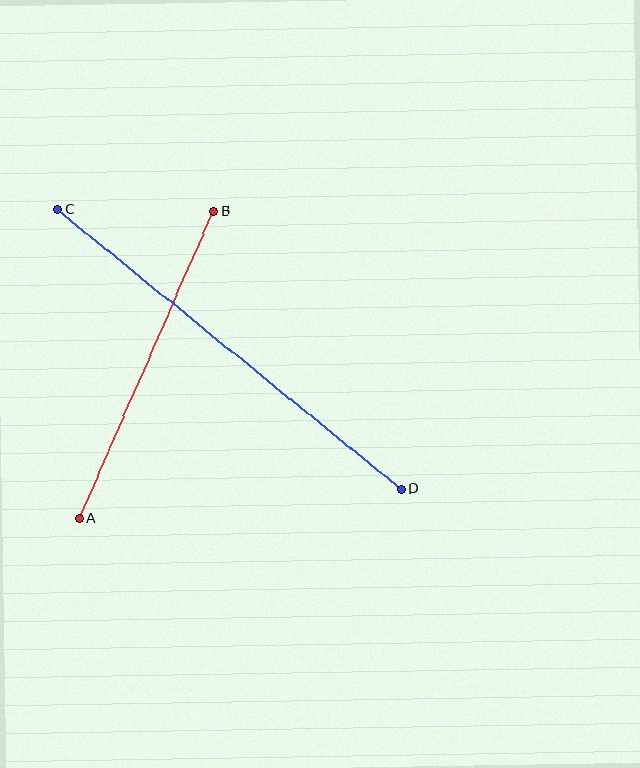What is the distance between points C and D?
The distance is approximately 442 pixels.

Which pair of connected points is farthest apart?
Points C and D are farthest apart.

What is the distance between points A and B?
The distance is approximately 335 pixels.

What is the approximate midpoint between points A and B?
The midpoint is at approximately (147, 365) pixels.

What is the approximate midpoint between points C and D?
The midpoint is at approximately (229, 349) pixels.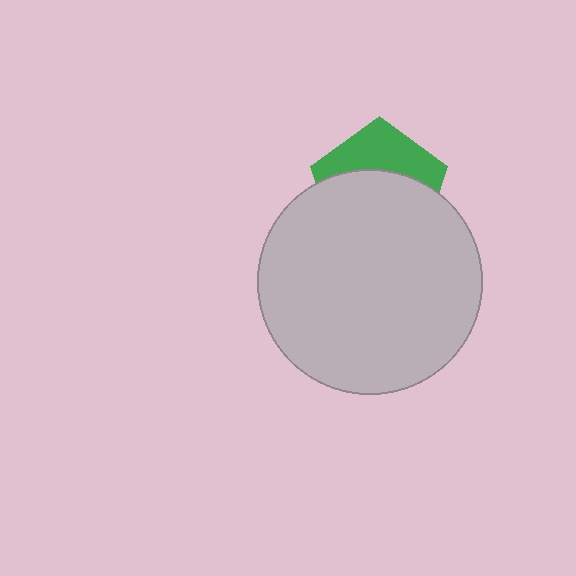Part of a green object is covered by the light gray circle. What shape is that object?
It is a pentagon.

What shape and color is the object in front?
The object in front is a light gray circle.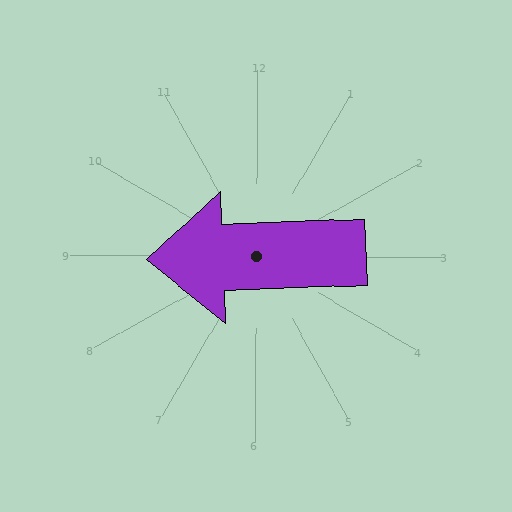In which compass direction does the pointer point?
West.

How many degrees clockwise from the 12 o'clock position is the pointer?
Approximately 268 degrees.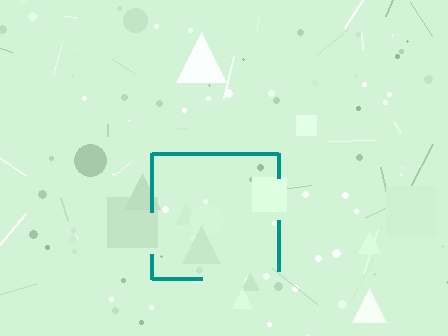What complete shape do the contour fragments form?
The contour fragments form a square.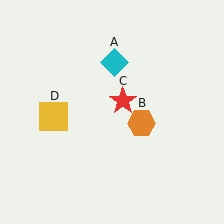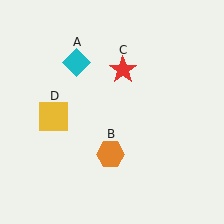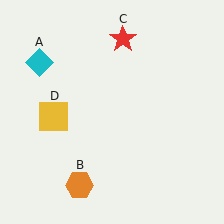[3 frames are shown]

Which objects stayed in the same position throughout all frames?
Yellow square (object D) remained stationary.